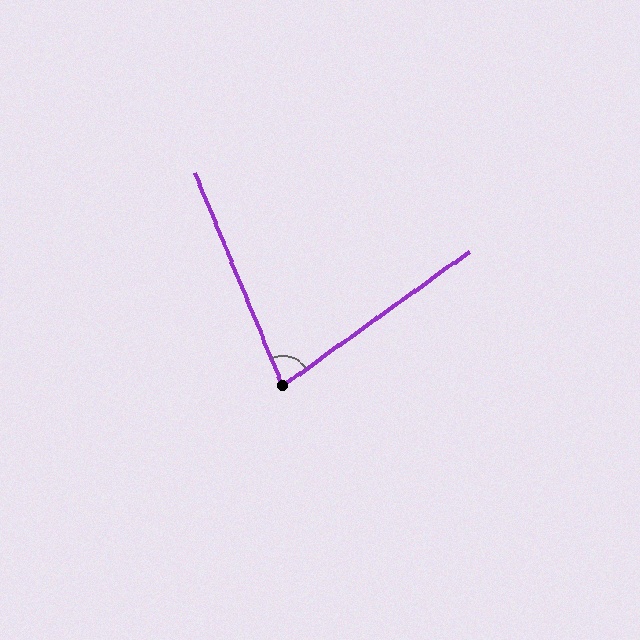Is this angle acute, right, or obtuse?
It is acute.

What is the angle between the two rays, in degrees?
Approximately 77 degrees.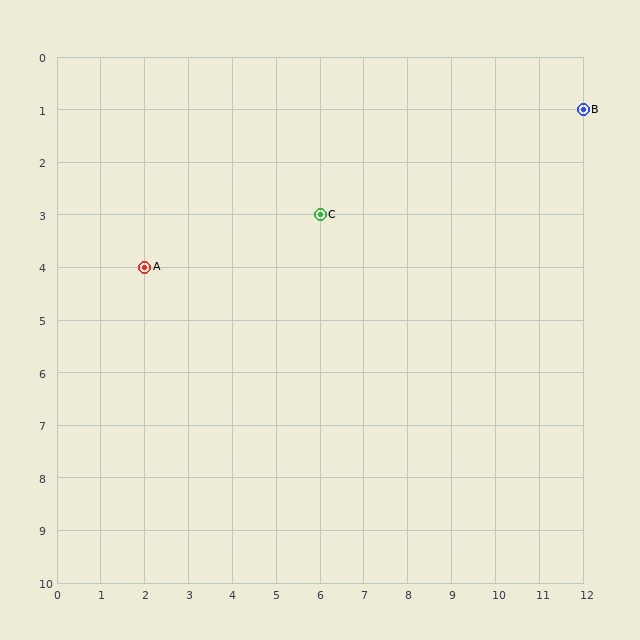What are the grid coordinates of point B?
Point B is at grid coordinates (12, 1).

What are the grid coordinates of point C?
Point C is at grid coordinates (6, 3).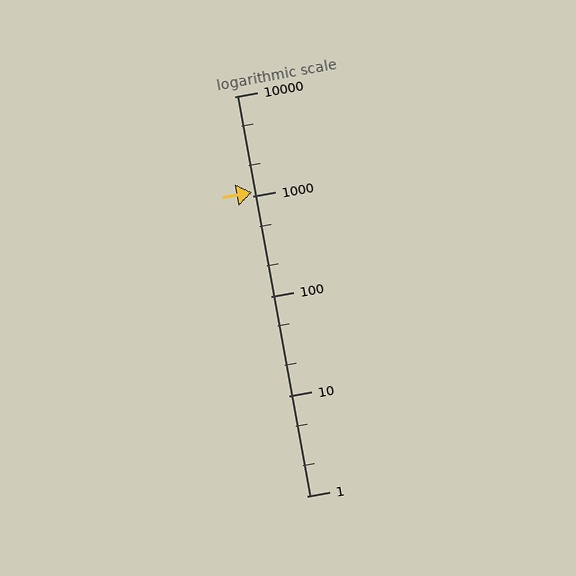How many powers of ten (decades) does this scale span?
The scale spans 4 decades, from 1 to 10000.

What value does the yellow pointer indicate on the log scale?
The pointer indicates approximately 1100.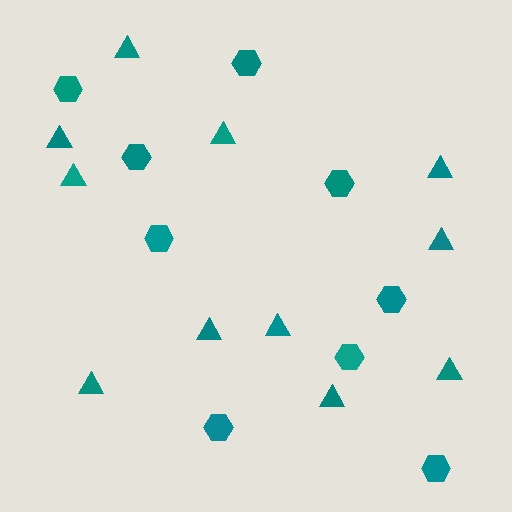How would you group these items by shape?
There are 2 groups: one group of hexagons (9) and one group of triangles (11).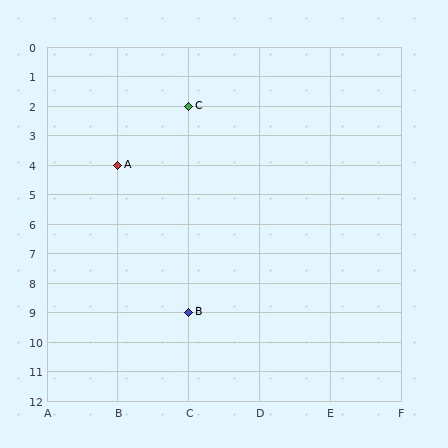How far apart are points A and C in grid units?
Points A and C are 1 column and 2 rows apart (about 2.2 grid units diagonally).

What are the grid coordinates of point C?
Point C is at grid coordinates (C, 2).